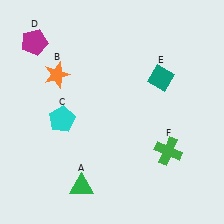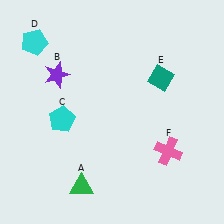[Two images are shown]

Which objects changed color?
B changed from orange to purple. D changed from magenta to cyan. F changed from green to pink.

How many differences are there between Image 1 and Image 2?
There are 3 differences between the two images.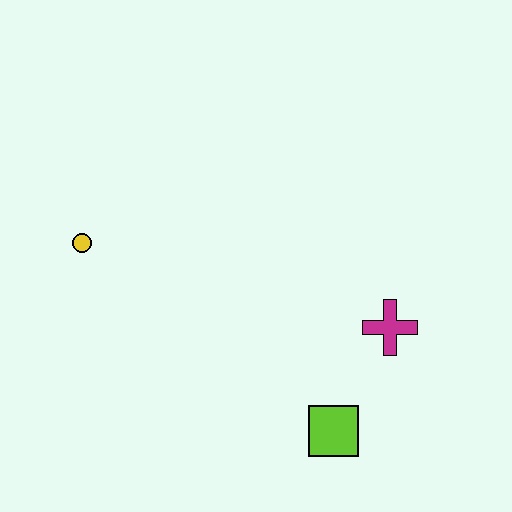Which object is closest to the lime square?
The magenta cross is closest to the lime square.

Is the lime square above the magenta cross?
No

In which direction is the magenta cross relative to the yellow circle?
The magenta cross is to the right of the yellow circle.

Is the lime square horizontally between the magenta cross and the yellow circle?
Yes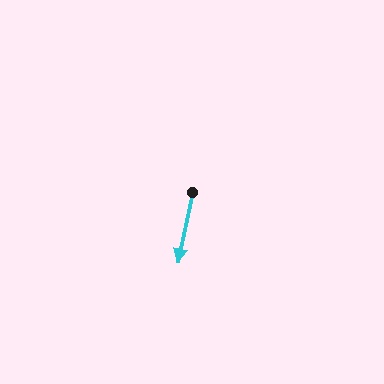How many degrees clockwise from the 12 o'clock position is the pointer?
Approximately 191 degrees.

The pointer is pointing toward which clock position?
Roughly 6 o'clock.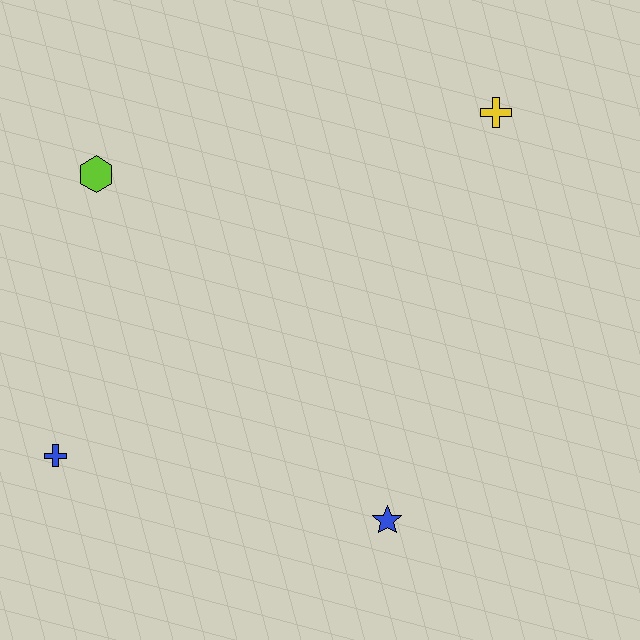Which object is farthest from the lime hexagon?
The blue star is farthest from the lime hexagon.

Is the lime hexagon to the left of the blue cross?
No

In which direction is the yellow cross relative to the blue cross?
The yellow cross is to the right of the blue cross.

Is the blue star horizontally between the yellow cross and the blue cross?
Yes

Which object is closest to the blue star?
The blue cross is closest to the blue star.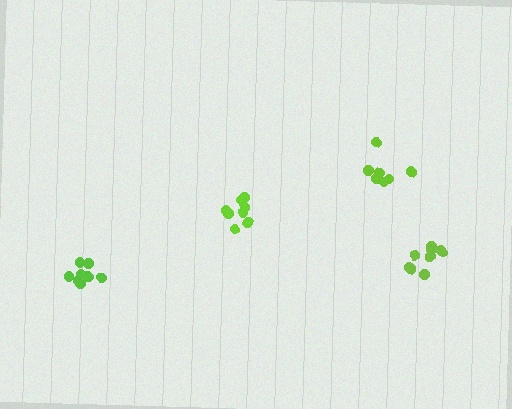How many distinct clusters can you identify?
There are 4 distinct clusters.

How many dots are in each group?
Group 1: 11 dots, Group 2: 8 dots, Group 3: 7 dots, Group 4: 9 dots (35 total).